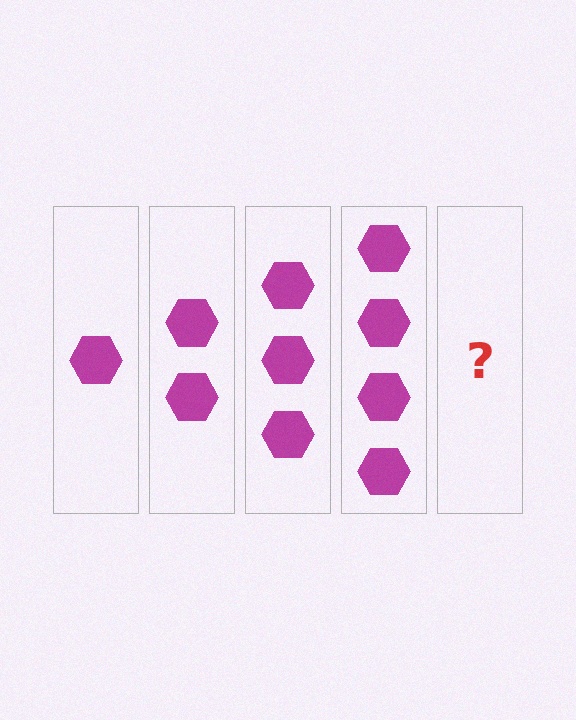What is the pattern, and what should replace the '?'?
The pattern is that each step adds one more hexagon. The '?' should be 5 hexagons.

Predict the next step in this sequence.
The next step is 5 hexagons.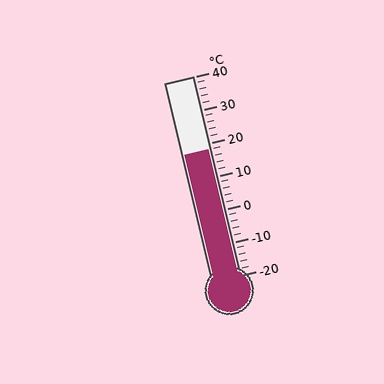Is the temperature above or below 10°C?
The temperature is above 10°C.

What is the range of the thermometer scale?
The thermometer scale ranges from -20°C to 40°C.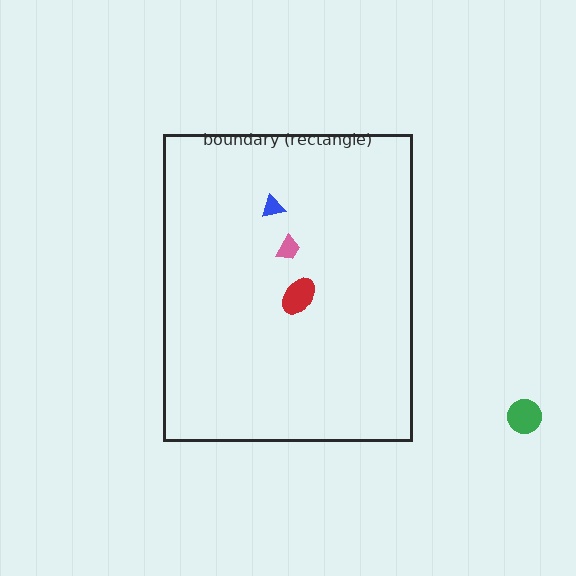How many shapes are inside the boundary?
3 inside, 1 outside.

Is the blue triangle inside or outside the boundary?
Inside.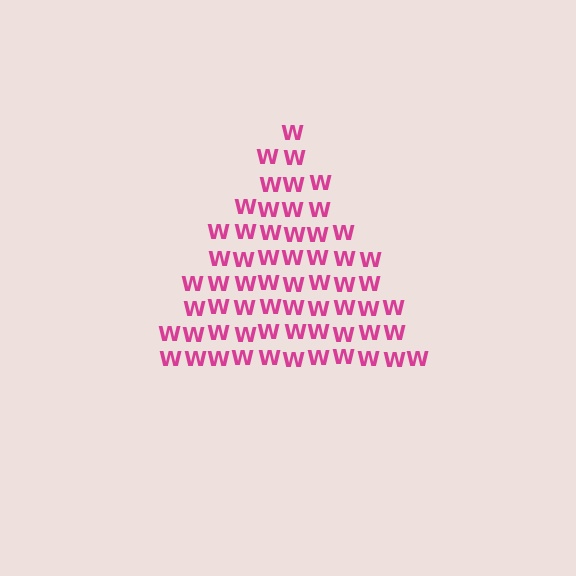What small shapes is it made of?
It is made of small letter W's.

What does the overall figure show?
The overall figure shows a triangle.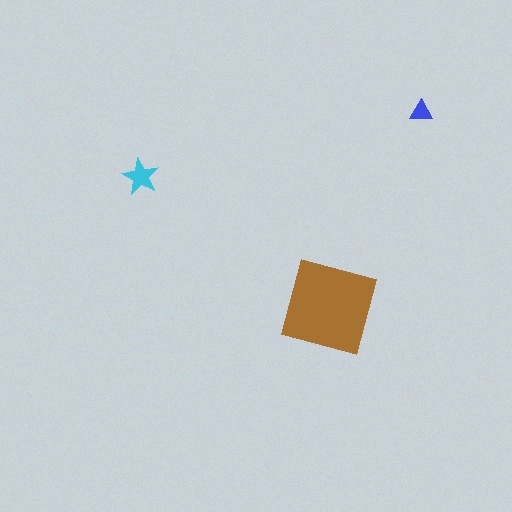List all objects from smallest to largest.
The blue triangle, the cyan star, the brown square.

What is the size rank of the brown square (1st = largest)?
1st.